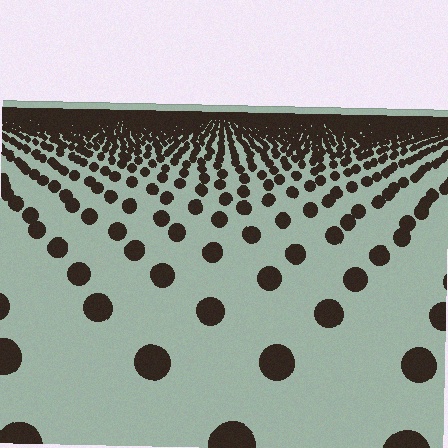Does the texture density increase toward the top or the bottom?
Density increases toward the top.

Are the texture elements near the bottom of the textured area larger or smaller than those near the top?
Larger. Near the bottom, elements are closer to the viewer and appear at a bigger on-screen size.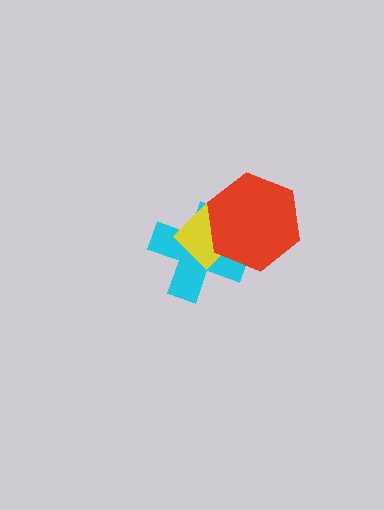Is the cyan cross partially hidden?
Yes, it is partially covered by another shape.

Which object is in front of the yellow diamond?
The red hexagon is in front of the yellow diamond.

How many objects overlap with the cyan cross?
2 objects overlap with the cyan cross.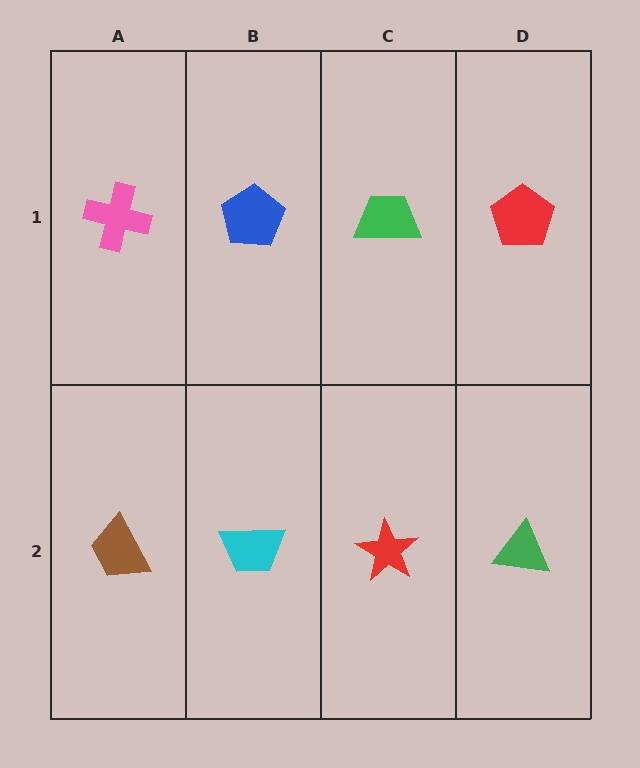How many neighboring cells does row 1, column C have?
3.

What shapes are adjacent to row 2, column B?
A blue pentagon (row 1, column B), a brown trapezoid (row 2, column A), a red star (row 2, column C).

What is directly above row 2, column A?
A pink cross.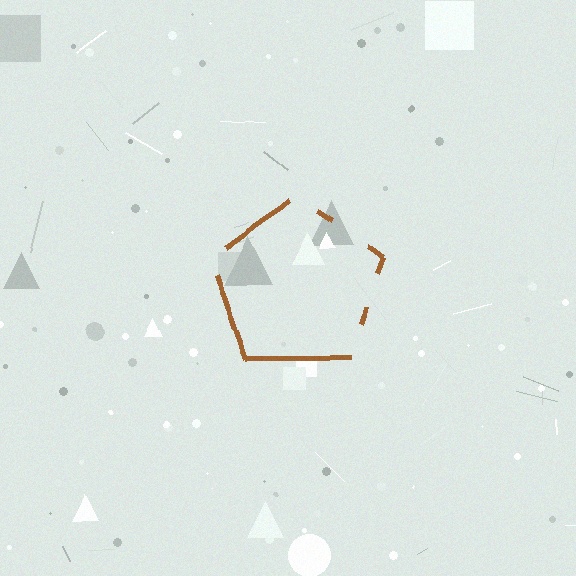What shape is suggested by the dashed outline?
The dashed outline suggests a pentagon.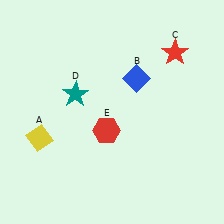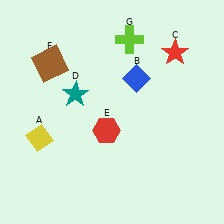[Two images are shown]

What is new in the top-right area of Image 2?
A lime cross (G) was added in the top-right area of Image 2.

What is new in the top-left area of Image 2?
A brown square (F) was added in the top-left area of Image 2.